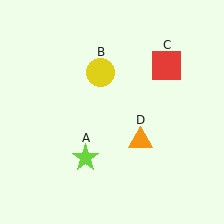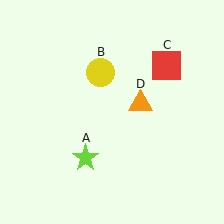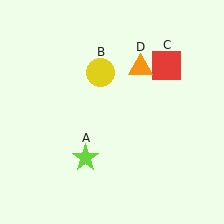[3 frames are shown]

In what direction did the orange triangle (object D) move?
The orange triangle (object D) moved up.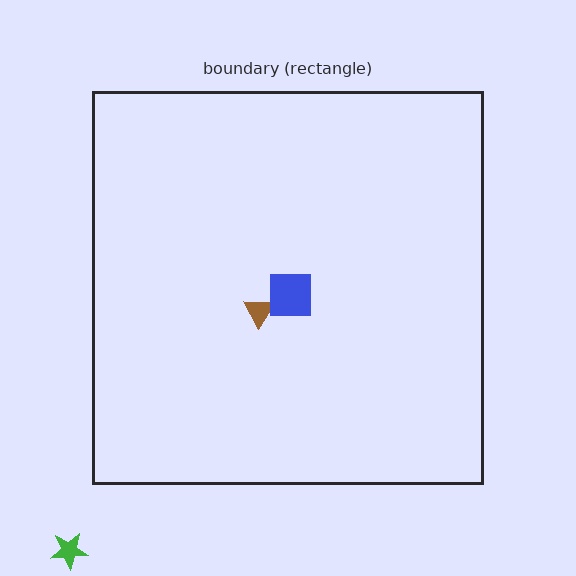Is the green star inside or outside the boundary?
Outside.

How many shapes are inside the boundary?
3 inside, 1 outside.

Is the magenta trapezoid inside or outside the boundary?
Inside.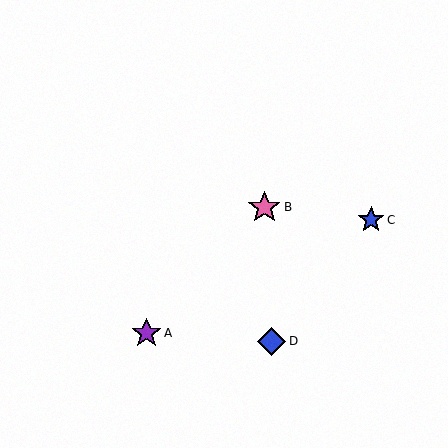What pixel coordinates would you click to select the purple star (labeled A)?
Click at (147, 333) to select the purple star A.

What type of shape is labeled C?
Shape C is a blue star.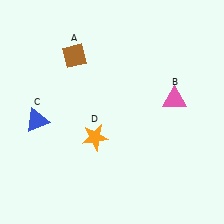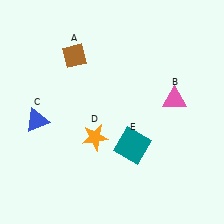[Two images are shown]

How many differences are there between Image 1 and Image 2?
There is 1 difference between the two images.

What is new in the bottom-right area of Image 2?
A teal square (E) was added in the bottom-right area of Image 2.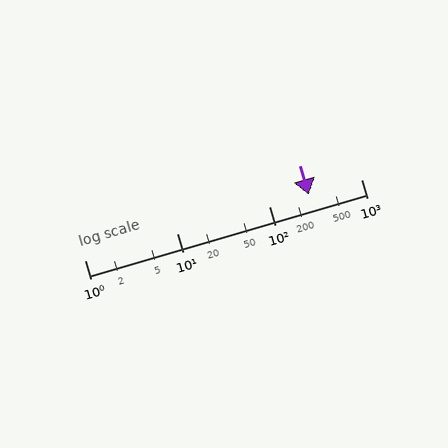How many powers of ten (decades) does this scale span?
The scale spans 3 decades, from 1 to 1000.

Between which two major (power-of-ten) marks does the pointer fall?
The pointer is between 100 and 1000.